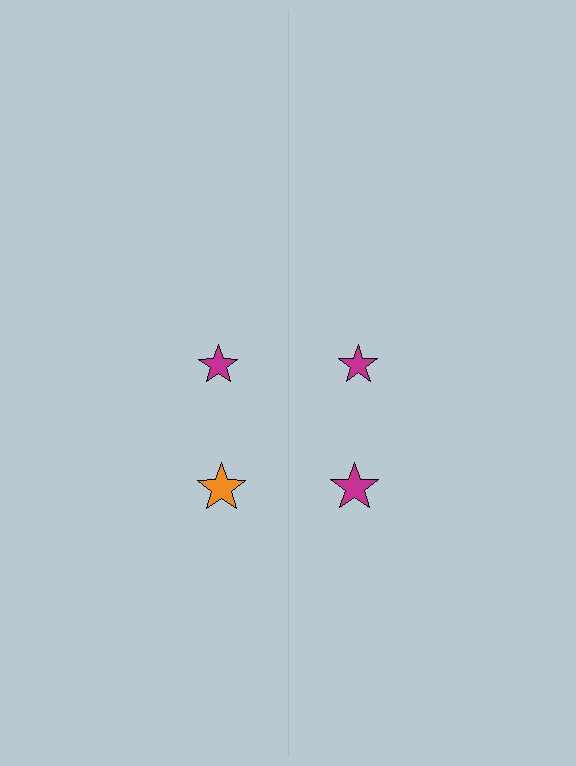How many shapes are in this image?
There are 4 shapes in this image.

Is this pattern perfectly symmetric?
No, the pattern is not perfectly symmetric. The magenta star on the right side breaks the symmetry — its mirror counterpart is orange.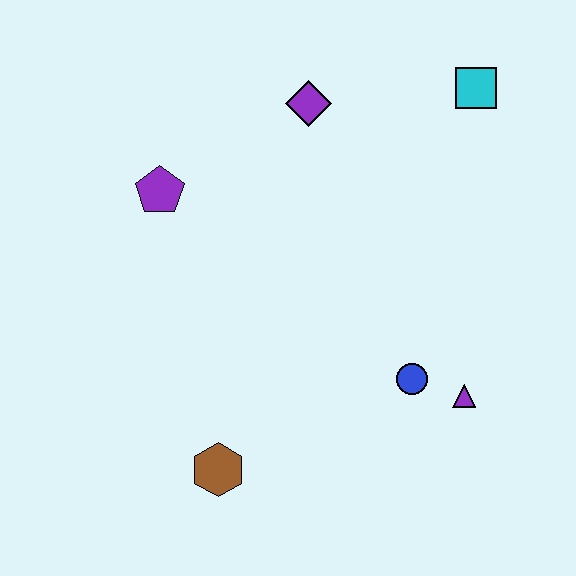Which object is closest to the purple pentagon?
The purple diamond is closest to the purple pentagon.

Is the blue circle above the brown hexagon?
Yes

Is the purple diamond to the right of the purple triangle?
No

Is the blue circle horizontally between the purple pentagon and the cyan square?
Yes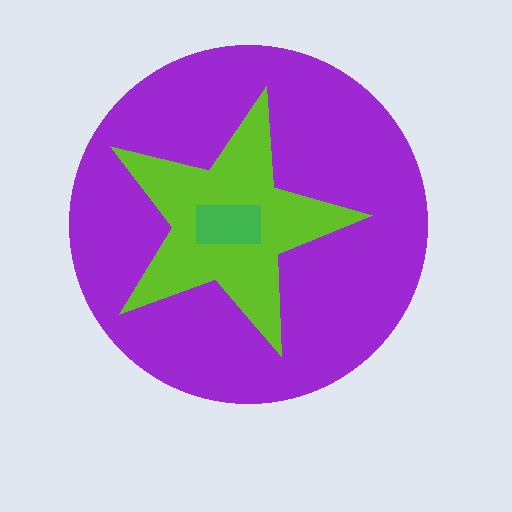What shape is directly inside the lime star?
The green rectangle.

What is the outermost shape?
The purple circle.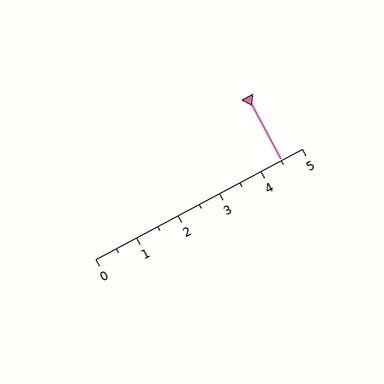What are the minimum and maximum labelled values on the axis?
The axis runs from 0 to 5.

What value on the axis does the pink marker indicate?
The marker indicates approximately 4.5.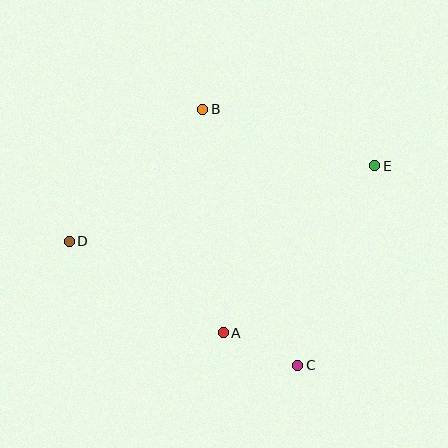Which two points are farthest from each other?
Points D and E are farthest from each other.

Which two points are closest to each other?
Points A and C are closest to each other.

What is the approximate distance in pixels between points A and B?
The distance between A and B is approximately 224 pixels.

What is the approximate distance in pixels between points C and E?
The distance between C and E is approximately 214 pixels.